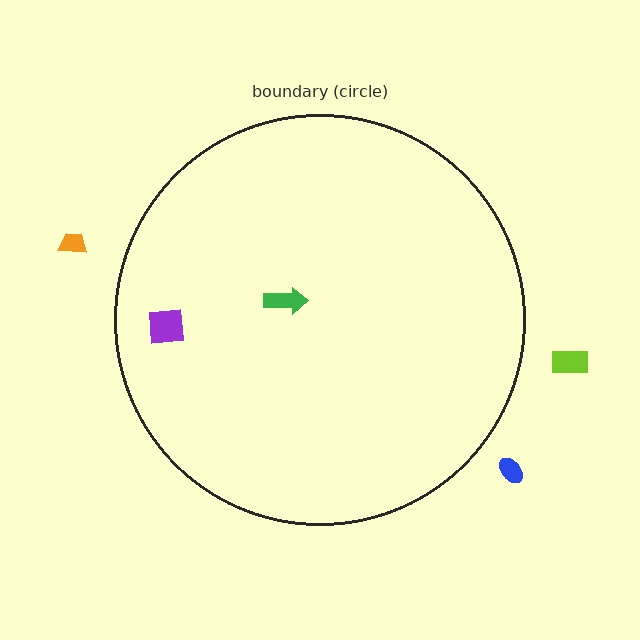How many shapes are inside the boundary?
2 inside, 3 outside.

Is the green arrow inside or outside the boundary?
Inside.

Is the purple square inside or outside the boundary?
Inside.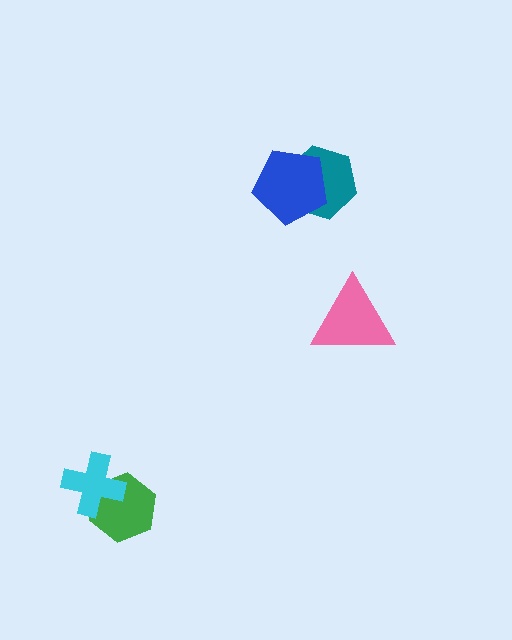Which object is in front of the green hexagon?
The cyan cross is in front of the green hexagon.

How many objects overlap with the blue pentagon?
1 object overlaps with the blue pentagon.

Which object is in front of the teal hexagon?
The blue pentagon is in front of the teal hexagon.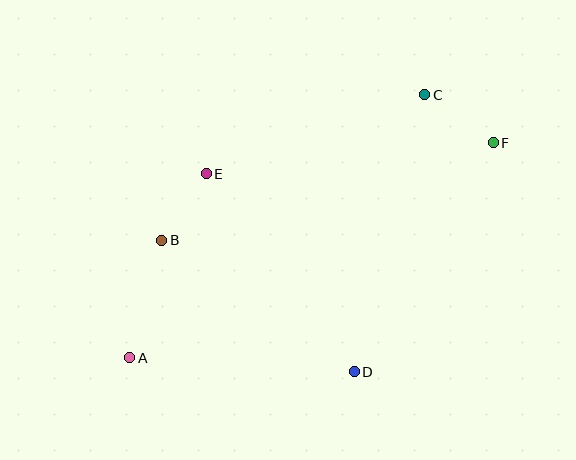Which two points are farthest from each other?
Points A and F are farthest from each other.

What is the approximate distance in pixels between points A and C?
The distance between A and C is approximately 395 pixels.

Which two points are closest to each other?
Points B and E are closest to each other.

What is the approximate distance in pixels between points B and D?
The distance between B and D is approximately 233 pixels.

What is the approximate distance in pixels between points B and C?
The distance between B and C is approximately 301 pixels.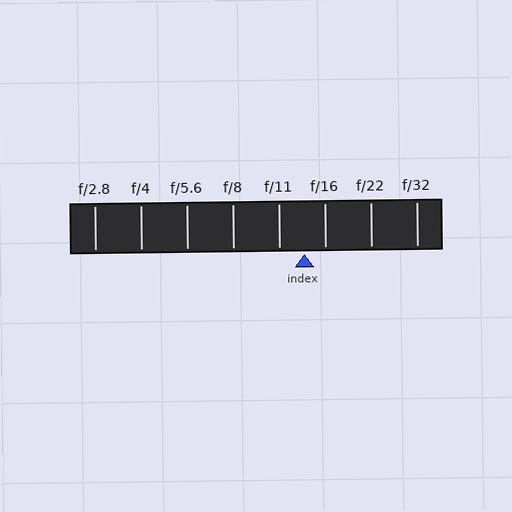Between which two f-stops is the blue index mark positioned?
The index mark is between f/11 and f/16.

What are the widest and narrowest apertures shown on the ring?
The widest aperture shown is f/2.8 and the narrowest is f/32.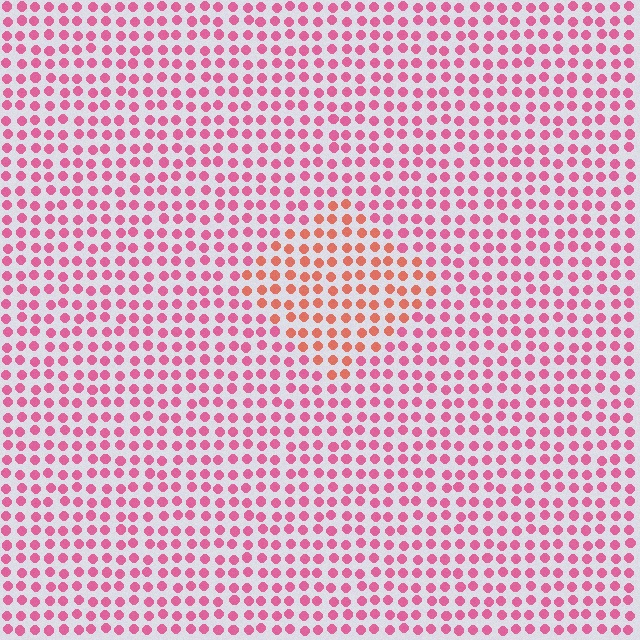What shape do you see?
I see a diamond.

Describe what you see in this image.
The image is filled with small pink elements in a uniform arrangement. A diamond-shaped region is visible where the elements are tinted to a slightly different hue, forming a subtle color boundary.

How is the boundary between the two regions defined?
The boundary is defined purely by a slight shift in hue (about 34 degrees). Spacing, size, and orientation are identical on both sides.